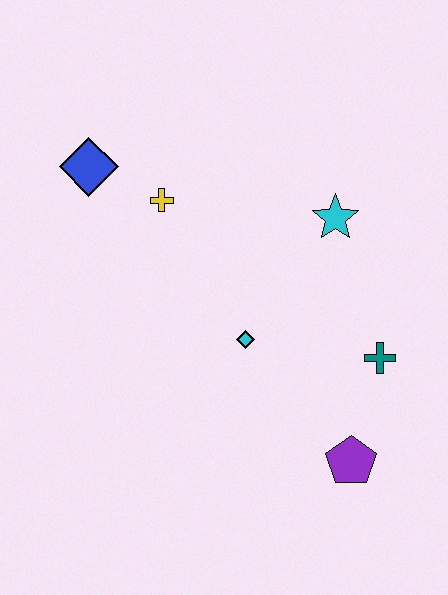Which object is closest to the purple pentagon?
The teal cross is closest to the purple pentagon.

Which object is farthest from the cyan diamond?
The blue diamond is farthest from the cyan diamond.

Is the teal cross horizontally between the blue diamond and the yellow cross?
No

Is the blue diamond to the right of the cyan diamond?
No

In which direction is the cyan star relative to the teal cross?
The cyan star is above the teal cross.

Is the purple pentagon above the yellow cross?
No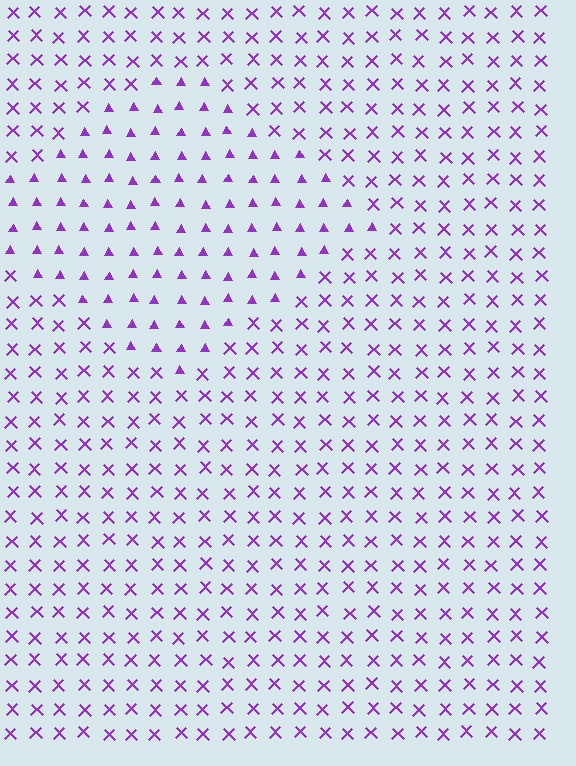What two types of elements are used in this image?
The image uses triangles inside the diamond region and X marks outside it.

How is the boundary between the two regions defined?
The boundary is defined by a change in element shape: triangles inside vs. X marks outside. All elements share the same color and spacing.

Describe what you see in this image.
The image is filled with small purple elements arranged in a uniform grid. A diamond-shaped region contains triangles, while the surrounding area contains X marks. The boundary is defined purely by the change in element shape.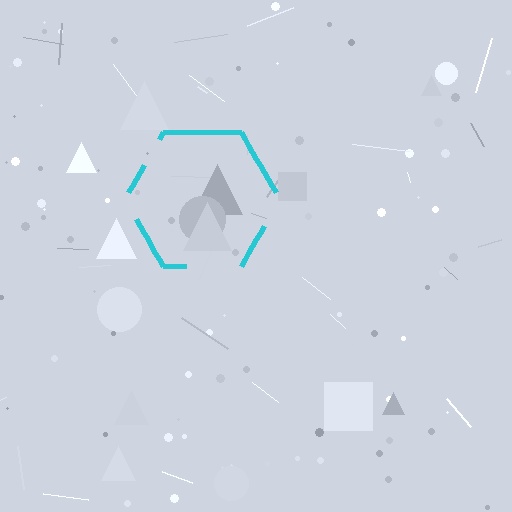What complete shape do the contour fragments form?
The contour fragments form a hexagon.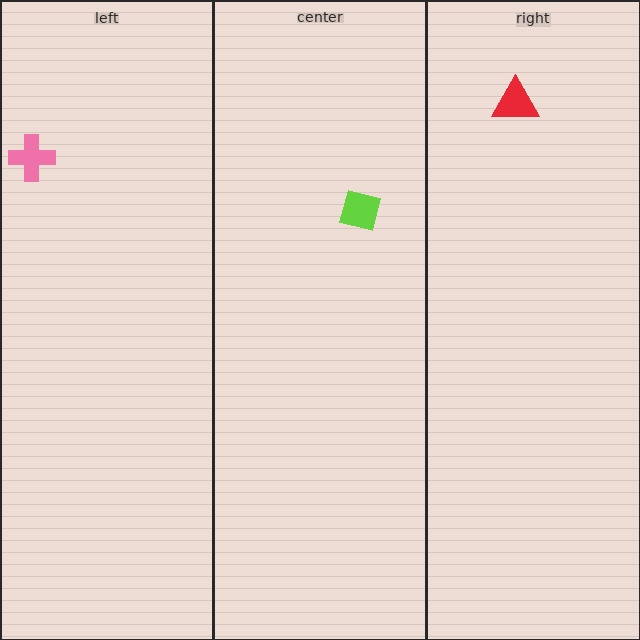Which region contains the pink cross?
The left region.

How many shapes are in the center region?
1.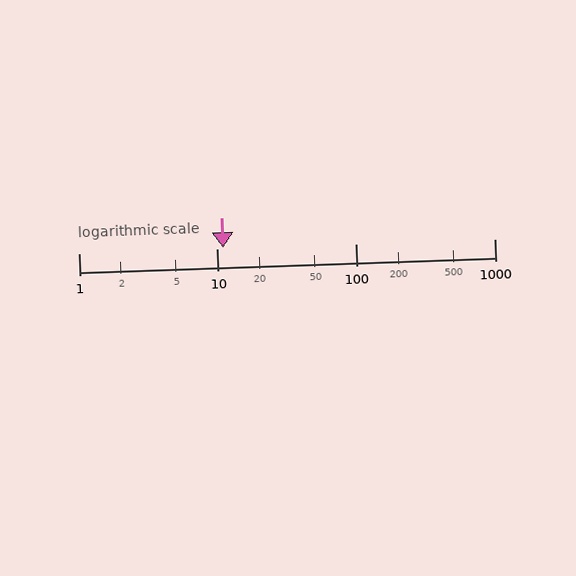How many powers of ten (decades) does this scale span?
The scale spans 3 decades, from 1 to 1000.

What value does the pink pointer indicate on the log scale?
The pointer indicates approximately 11.